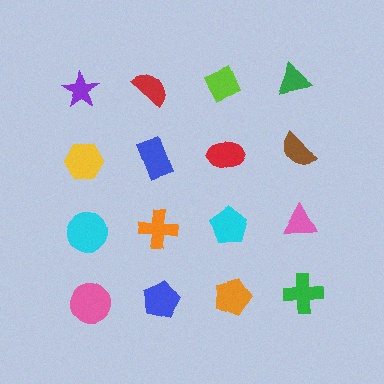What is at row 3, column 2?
An orange cross.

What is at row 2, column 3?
A red ellipse.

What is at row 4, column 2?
A blue pentagon.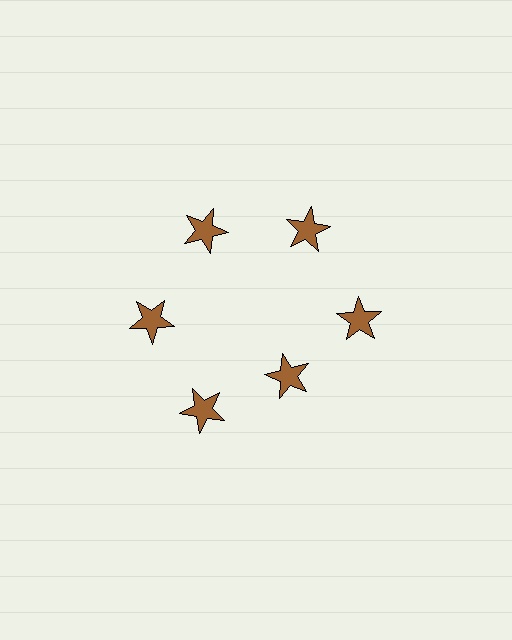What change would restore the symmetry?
The symmetry would be restored by moving it outward, back onto the ring so that all 6 stars sit at equal angles and equal distance from the center.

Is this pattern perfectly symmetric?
No. The 6 brown stars are arranged in a ring, but one element near the 5 o'clock position is pulled inward toward the center, breaking the 6-fold rotational symmetry.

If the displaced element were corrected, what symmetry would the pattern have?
It would have 6-fold rotational symmetry — the pattern would map onto itself every 60 degrees.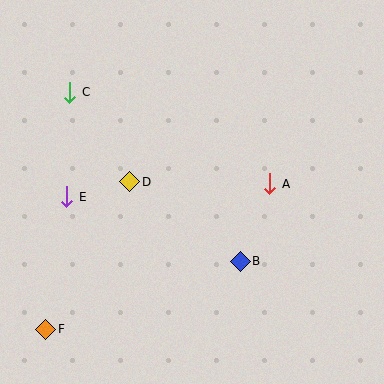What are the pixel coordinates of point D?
Point D is at (130, 182).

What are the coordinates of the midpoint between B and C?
The midpoint between B and C is at (155, 177).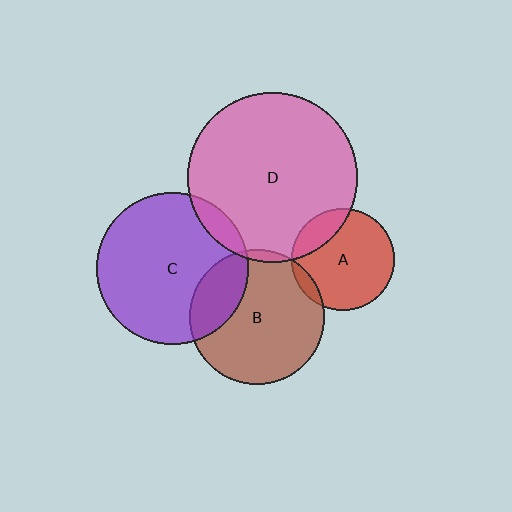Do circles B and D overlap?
Yes.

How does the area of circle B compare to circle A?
Approximately 1.7 times.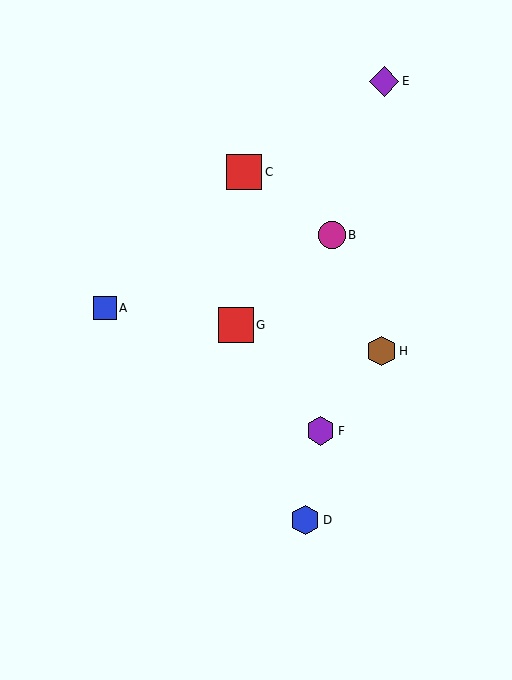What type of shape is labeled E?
Shape E is a purple diamond.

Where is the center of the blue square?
The center of the blue square is at (105, 308).